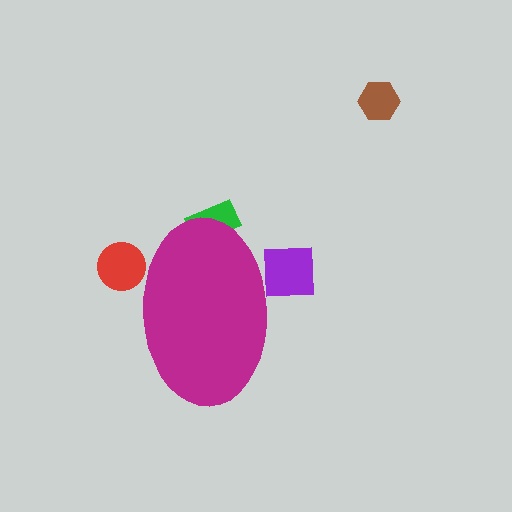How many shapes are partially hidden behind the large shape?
3 shapes are partially hidden.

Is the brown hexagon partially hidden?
No, the brown hexagon is fully visible.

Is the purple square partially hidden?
Yes, the purple square is partially hidden behind the magenta ellipse.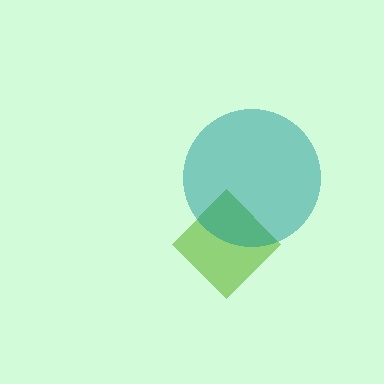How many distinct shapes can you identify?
There are 2 distinct shapes: a lime diamond, a teal circle.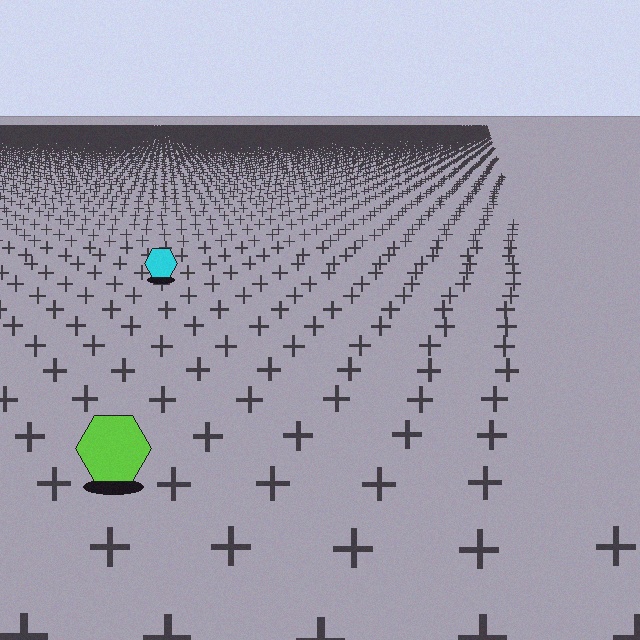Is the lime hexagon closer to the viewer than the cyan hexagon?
Yes. The lime hexagon is closer — you can tell from the texture gradient: the ground texture is coarser near it.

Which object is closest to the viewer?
The lime hexagon is closest. The texture marks near it are larger and more spread out.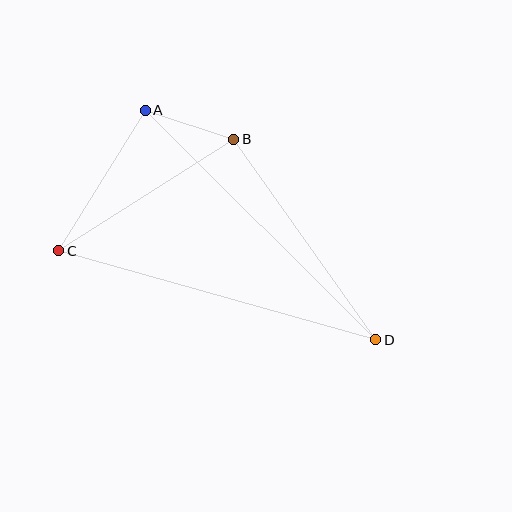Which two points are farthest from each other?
Points C and D are farthest from each other.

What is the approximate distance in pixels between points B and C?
The distance between B and C is approximately 207 pixels.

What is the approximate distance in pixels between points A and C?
The distance between A and C is approximately 165 pixels.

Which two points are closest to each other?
Points A and B are closest to each other.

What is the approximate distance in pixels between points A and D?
The distance between A and D is approximately 325 pixels.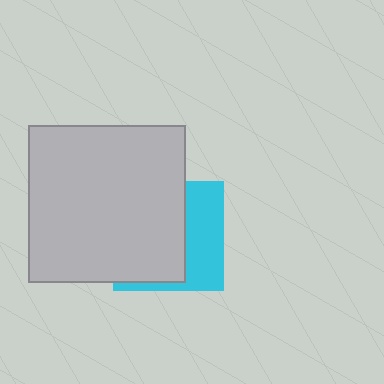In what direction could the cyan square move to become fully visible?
The cyan square could move right. That would shift it out from behind the light gray square entirely.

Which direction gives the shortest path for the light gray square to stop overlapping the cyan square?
Moving left gives the shortest separation.